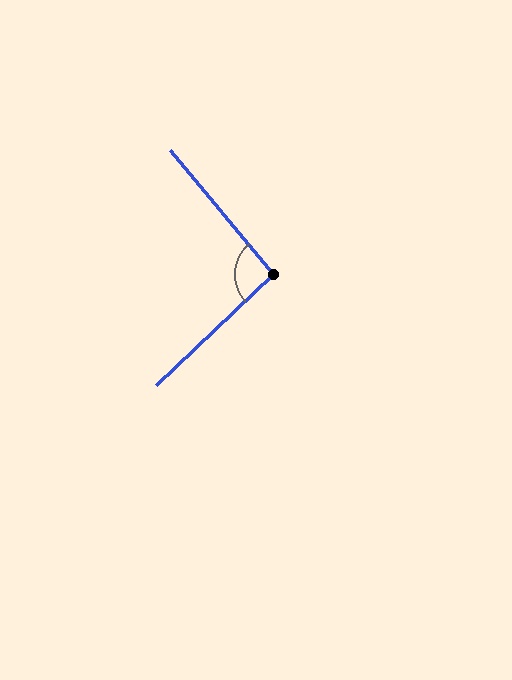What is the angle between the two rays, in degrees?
Approximately 93 degrees.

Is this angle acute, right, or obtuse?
It is approximately a right angle.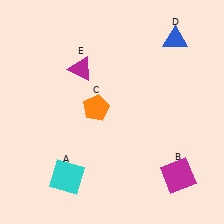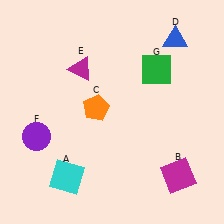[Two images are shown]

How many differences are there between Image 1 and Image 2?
There are 2 differences between the two images.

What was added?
A purple circle (F), a green square (G) were added in Image 2.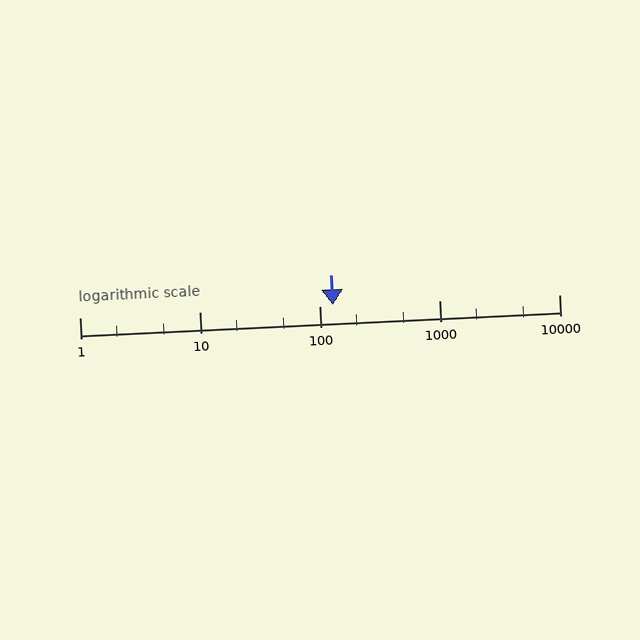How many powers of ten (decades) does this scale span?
The scale spans 4 decades, from 1 to 10000.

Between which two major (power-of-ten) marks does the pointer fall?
The pointer is between 100 and 1000.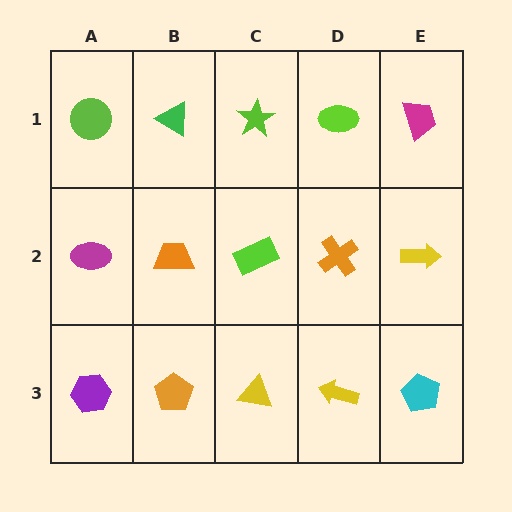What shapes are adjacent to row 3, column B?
An orange trapezoid (row 2, column B), a purple hexagon (row 3, column A), a yellow triangle (row 3, column C).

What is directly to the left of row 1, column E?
A lime ellipse.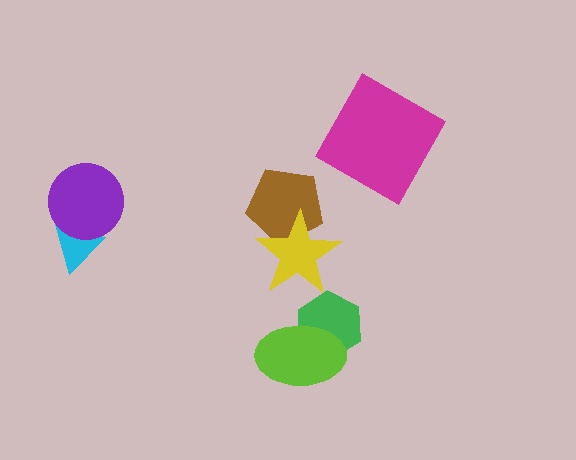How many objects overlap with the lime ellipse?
1 object overlaps with the lime ellipse.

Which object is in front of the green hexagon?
The lime ellipse is in front of the green hexagon.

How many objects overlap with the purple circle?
1 object overlaps with the purple circle.